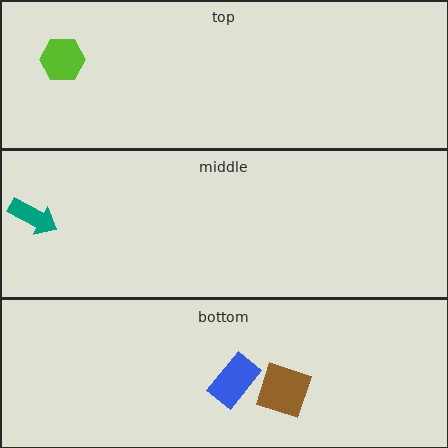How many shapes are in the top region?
1.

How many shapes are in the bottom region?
2.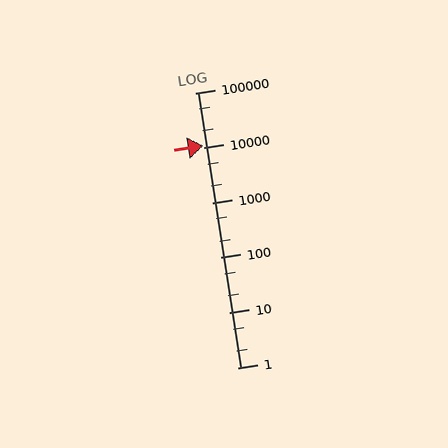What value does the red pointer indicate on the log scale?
The pointer indicates approximately 11000.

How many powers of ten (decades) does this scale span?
The scale spans 5 decades, from 1 to 100000.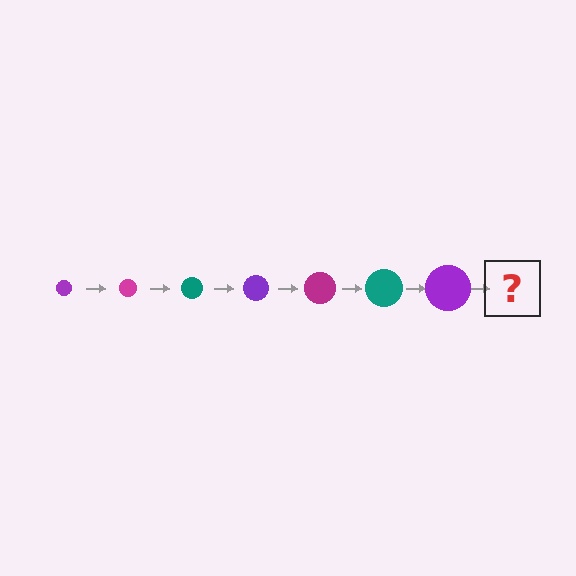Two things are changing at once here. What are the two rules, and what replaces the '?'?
The two rules are that the circle grows larger each step and the color cycles through purple, magenta, and teal. The '?' should be a magenta circle, larger than the previous one.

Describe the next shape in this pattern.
It should be a magenta circle, larger than the previous one.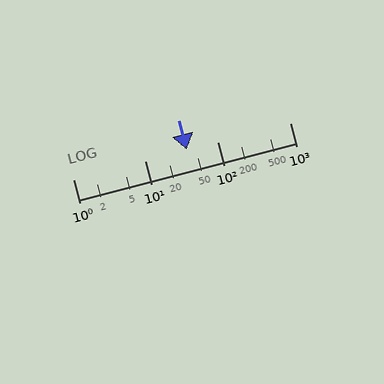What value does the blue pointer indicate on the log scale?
The pointer indicates approximately 38.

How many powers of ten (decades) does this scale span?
The scale spans 3 decades, from 1 to 1000.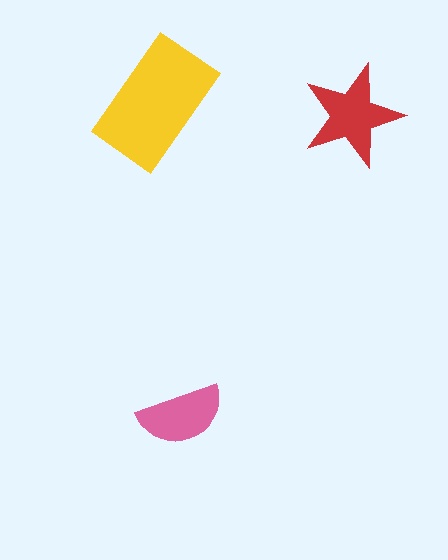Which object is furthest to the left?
The yellow rectangle is leftmost.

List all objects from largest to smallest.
The yellow rectangle, the red star, the pink semicircle.